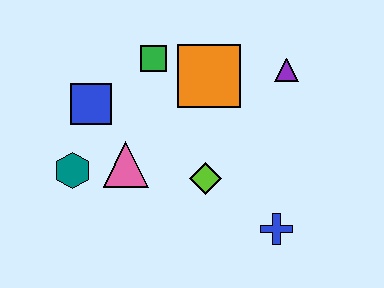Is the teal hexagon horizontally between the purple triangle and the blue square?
No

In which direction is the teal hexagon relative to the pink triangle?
The teal hexagon is to the left of the pink triangle.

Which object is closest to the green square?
The orange square is closest to the green square.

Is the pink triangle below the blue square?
Yes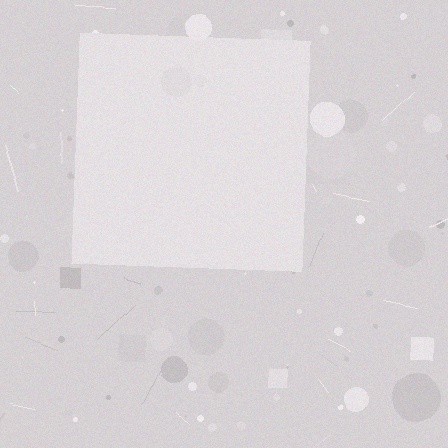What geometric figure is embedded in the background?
A square is embedded in the background.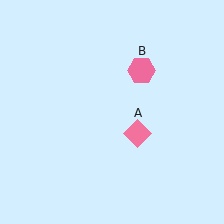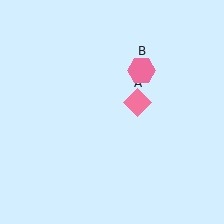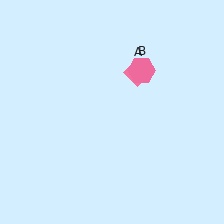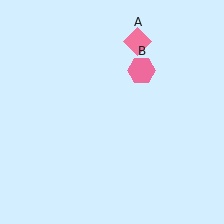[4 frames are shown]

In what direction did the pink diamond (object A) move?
The pink diamond (object A) moved up.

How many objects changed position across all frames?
1 object changed position: pink diamond (object A).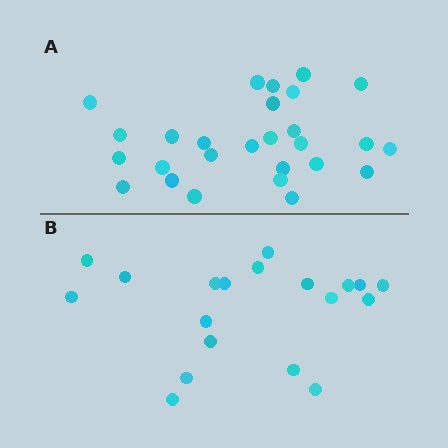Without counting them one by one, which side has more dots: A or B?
Region A (the top region) has more dots.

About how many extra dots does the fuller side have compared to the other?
Region A has roughly 8 or so more dots than region B.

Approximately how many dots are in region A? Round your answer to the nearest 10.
About 30 dots. (The exact count is 27, which rounds to 30.)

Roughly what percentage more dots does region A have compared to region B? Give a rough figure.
About 40% more.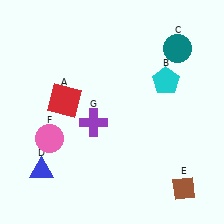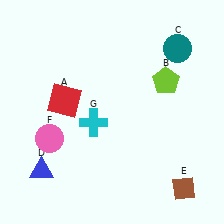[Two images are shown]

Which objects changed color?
B changed from cyan to lime. G changed from purple to cyan.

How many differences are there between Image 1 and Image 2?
There are 2 differences between the two images.